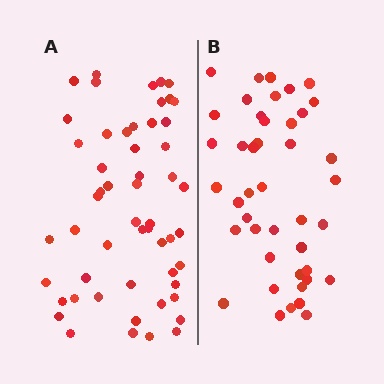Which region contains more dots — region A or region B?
Region A (the left region) has more dots.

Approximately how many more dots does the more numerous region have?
Region A has roughly 12 or so more dots than region B.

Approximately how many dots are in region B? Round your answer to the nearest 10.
About 40 dots. (The exact count is 43, which rounds to 40.)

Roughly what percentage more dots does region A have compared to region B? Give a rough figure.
About 25% more.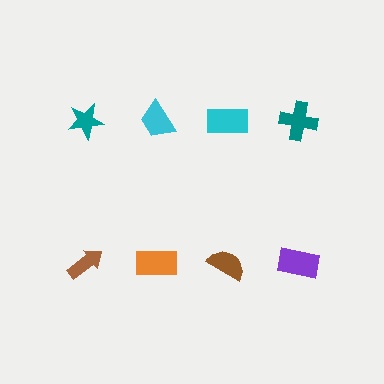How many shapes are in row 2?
4 shapes.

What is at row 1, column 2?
A cyan trapezoid.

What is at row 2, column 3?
A brown semicircle.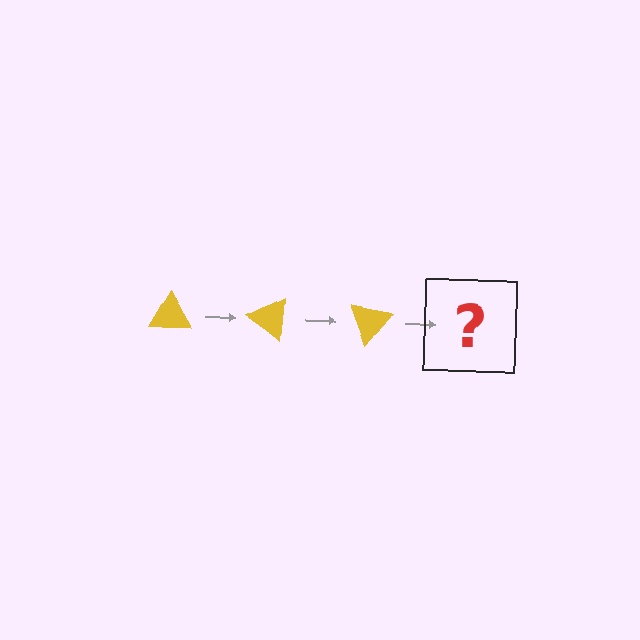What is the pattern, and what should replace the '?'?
The pattern is that the triangle rotates 35 degrees each step. The '?' should be a yellow triangle rotated 105 degrees.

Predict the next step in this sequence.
The next step is a yellow triangle rotated 105 degrees.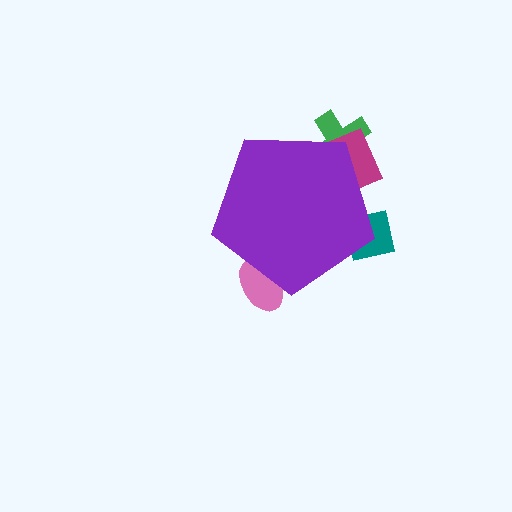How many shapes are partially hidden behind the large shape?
4 shapes are partially hidden.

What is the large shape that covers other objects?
A purple pentagon.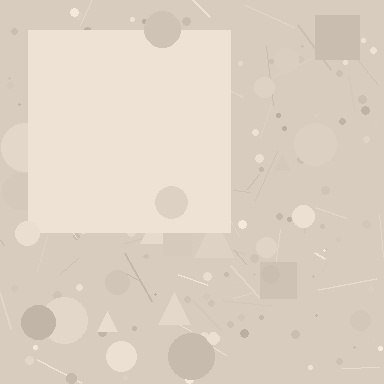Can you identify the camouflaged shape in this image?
The camouflaged shape is a square.